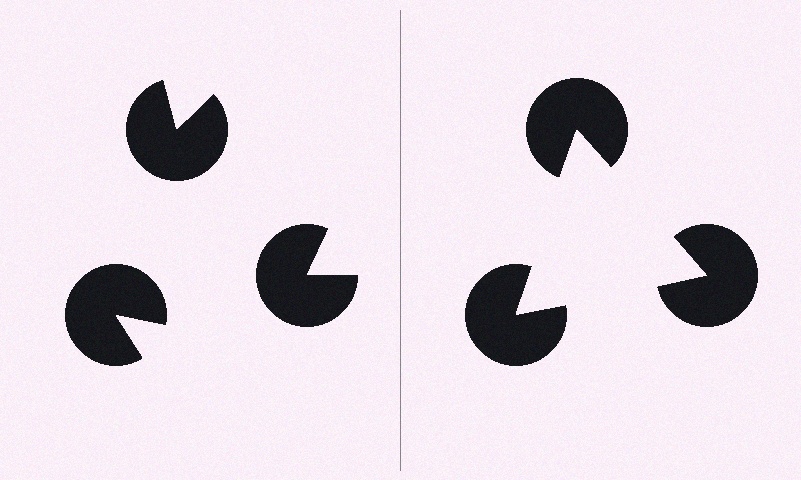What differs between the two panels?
The pac-man discs are positioned identically on both sides; only the wedge orientations differ. On the right they align to a triangle; on the left they are misaligned.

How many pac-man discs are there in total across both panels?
6 — 3 on each side.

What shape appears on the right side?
An illusory triangle.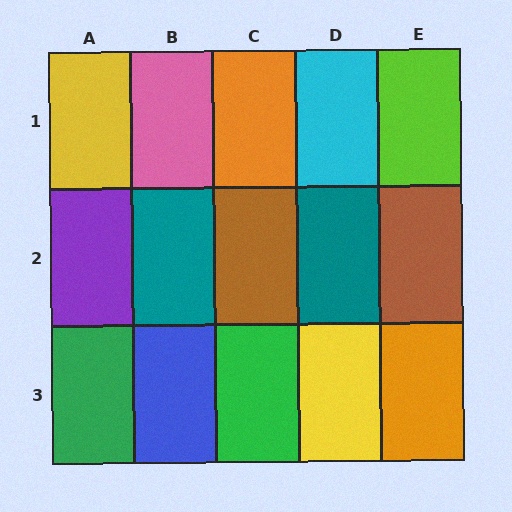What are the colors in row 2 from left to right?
Purple, teal, brown, teal, brown.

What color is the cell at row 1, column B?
Pink.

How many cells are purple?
1 cell is purple.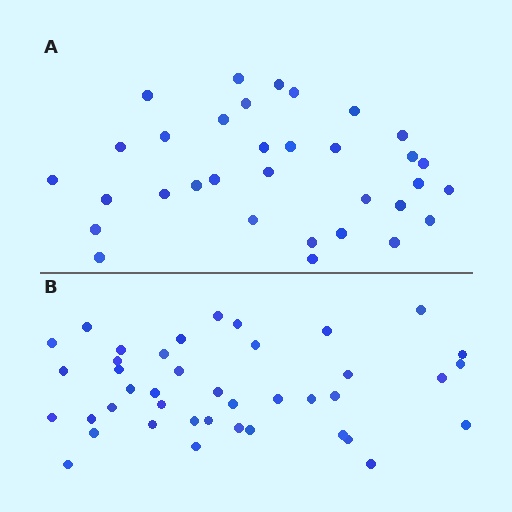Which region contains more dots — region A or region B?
Region B (the bottom region) has more dots.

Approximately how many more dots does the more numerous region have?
Region B has roughly 8 or so more dots than region A.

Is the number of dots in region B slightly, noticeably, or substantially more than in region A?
Region B has only slightly more — the two regions are fairly close. The ratio is roughly 1.2 to 1.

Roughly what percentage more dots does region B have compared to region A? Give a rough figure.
About 25% more.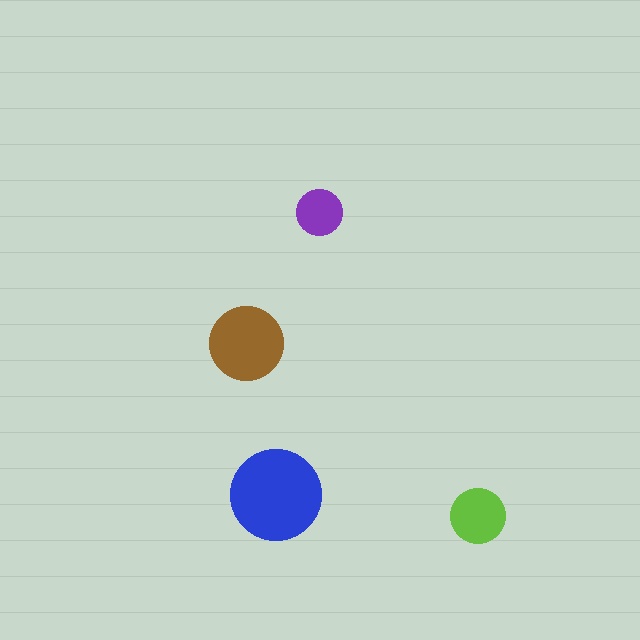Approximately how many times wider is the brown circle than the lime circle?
About 1.5 times wider.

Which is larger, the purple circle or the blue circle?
The blue one.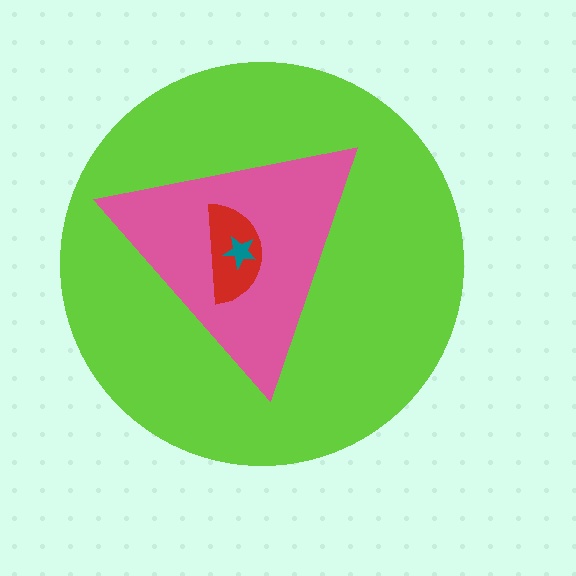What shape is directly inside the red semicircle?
The teal star.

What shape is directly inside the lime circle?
The pink triangle.